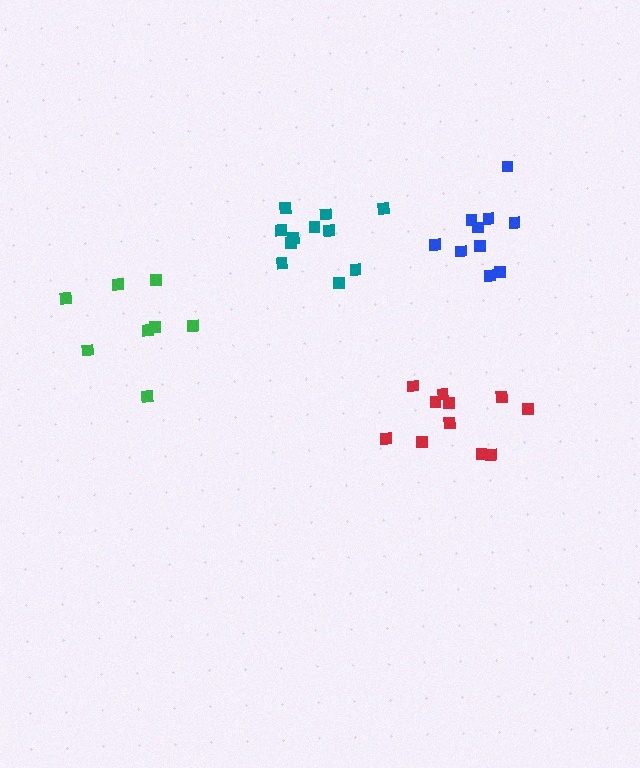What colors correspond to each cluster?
The clusters are colored: teal, red, green, blue.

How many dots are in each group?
Group 1: 11 dots, Group 2: 11 dots, Group 3: 8 dots, Group 4: 10 dots (40 total).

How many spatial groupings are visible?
There are 4 spatial groupings.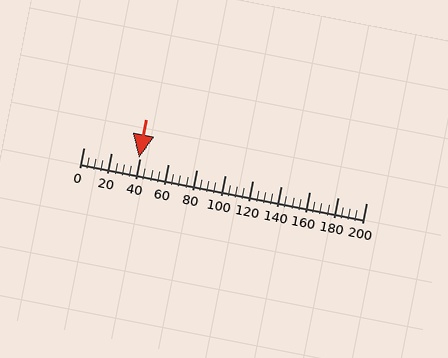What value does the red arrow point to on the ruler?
The red arrow points to approximately 39.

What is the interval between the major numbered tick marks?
The major tick marks are spaced 20 units apart.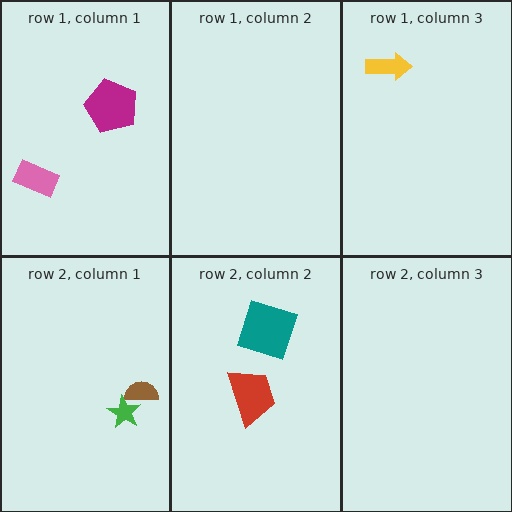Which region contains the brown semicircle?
The row 2, column 1 region.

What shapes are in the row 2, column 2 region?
The red trapezoid, the teal square.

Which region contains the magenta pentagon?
The row 1, column 1 region.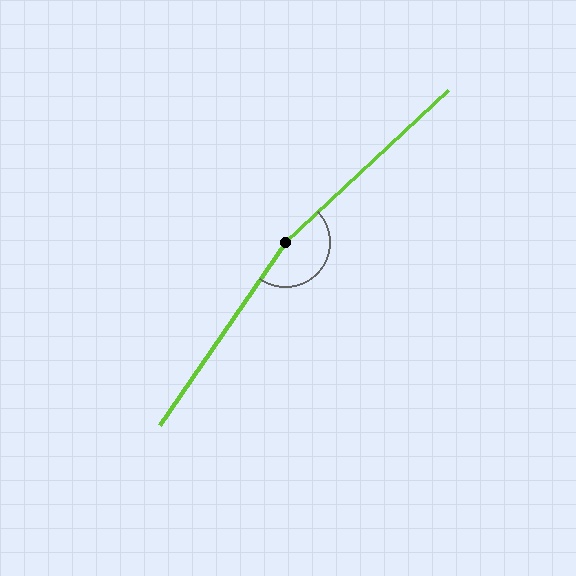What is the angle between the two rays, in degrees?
Approximately 168 degrees.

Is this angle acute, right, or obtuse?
It is obtuse.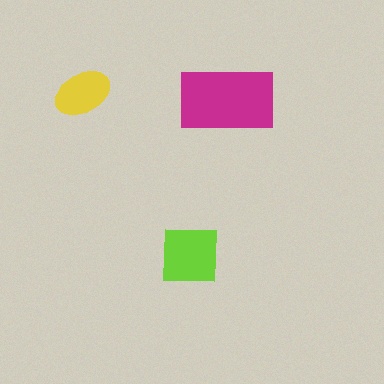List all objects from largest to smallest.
The magenta rectangle, the lime square, the yellow ellipse.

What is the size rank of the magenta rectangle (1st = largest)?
1st.